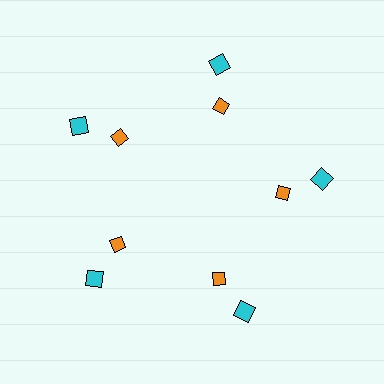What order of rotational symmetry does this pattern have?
This pattern has 5-fold rotational symmetry.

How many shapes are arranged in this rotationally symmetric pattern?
There are 10 shapes, arranged in 5 groups of 2.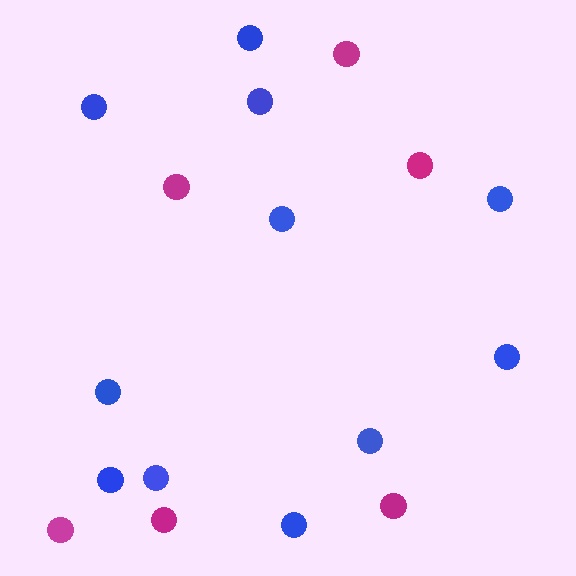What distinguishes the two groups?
There are 2 groups: one group of blue circles (11) and one group of magenta circles (6).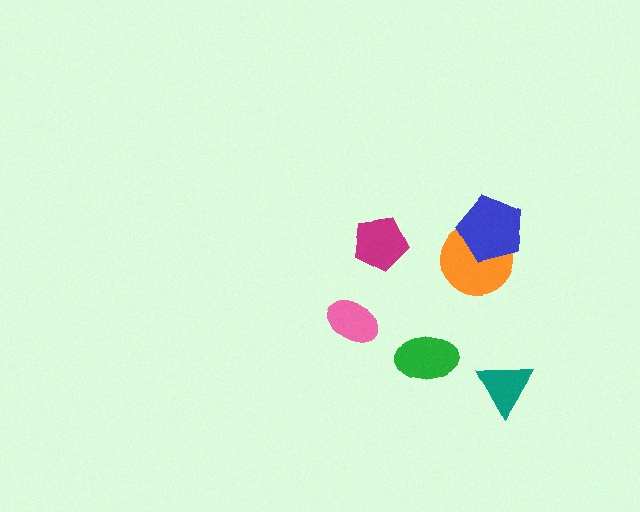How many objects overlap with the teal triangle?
0 objects overlap with the teal triangle.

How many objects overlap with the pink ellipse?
0 objects overlap with the pink ellipse.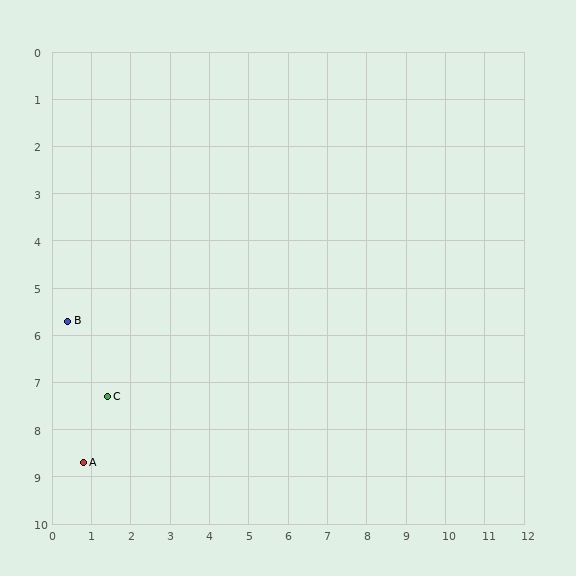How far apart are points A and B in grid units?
Points A and B are about 3.0 grid units apart.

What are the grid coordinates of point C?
Point C is at approximately (1.4, 7.3).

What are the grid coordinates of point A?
Point A is at approximately (0.8, 8.7).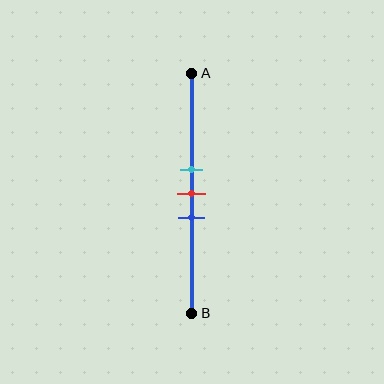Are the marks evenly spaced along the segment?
Yes, the marks are approximately evenly spaced.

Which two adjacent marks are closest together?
The cyan and red marks are the closest adjacent pair.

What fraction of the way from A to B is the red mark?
The red mark is approximately 50% (0.5) of the way from A to B.